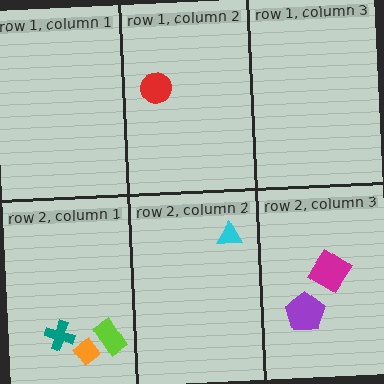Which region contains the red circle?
The row 1, column 2 region.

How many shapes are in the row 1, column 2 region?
1.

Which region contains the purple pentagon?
The row 2, column 3 region.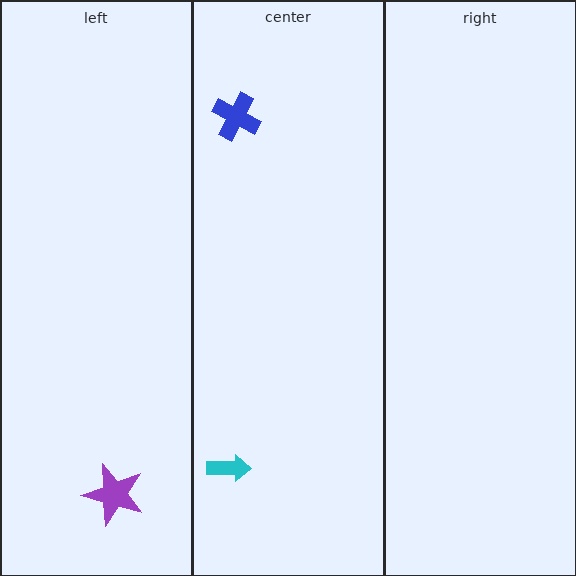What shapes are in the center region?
The cyan arrow, the blue cross.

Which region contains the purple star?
The left region.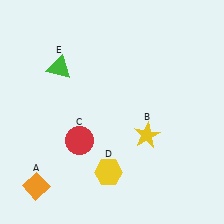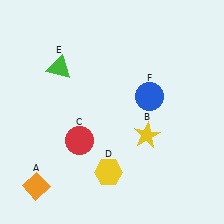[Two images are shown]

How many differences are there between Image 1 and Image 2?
There is 1 difference between the two images.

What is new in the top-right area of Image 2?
A blue circle (F) was added in the top-right area of Image 2.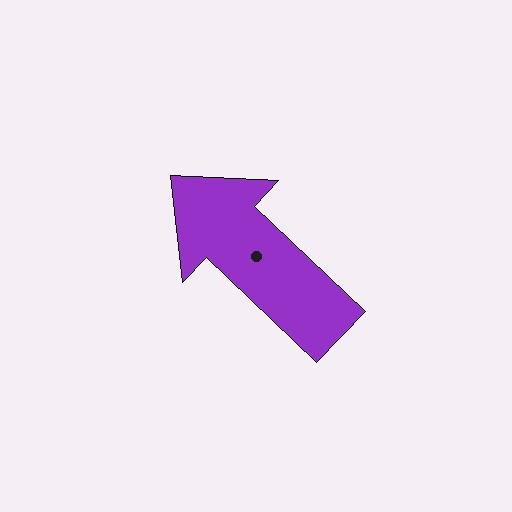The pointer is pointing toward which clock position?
Roughly 10 o'clock.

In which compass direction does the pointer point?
Northwest.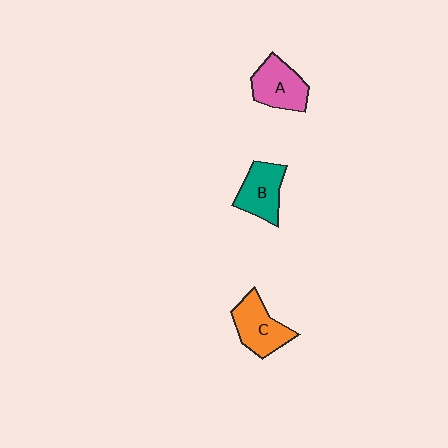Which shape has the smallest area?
Shape B (teal).